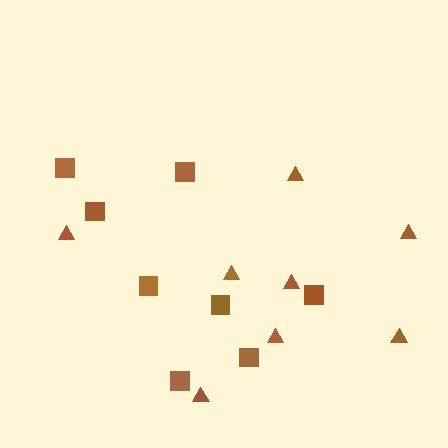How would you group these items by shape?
There are 2 groups: one group of squares (8) and one group of triangles (8).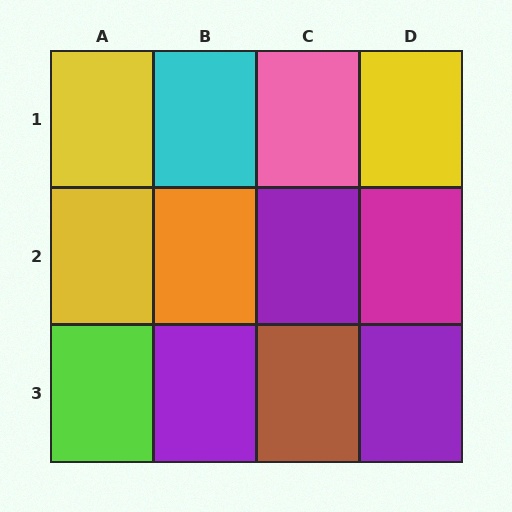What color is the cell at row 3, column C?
Brown.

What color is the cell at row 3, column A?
Lime.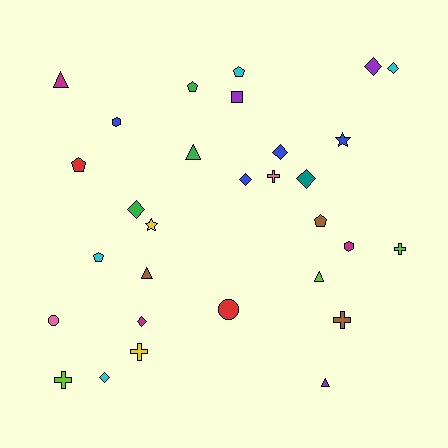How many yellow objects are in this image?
There are 2 yellow objects.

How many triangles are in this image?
There are 5 triangles.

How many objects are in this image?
There are 30 objects.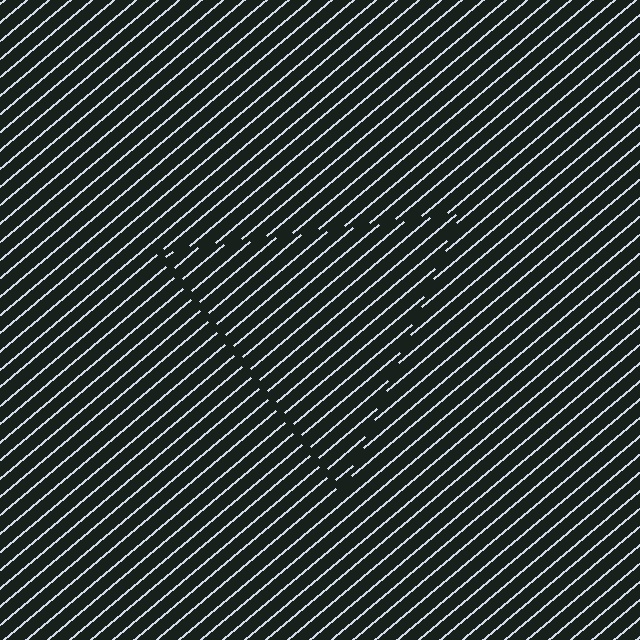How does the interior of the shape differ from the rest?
The interior of the shape contains the same grating, shifted by half a period — the contour is defined by the phase discontinuity where line-ends from the inner and outer gratings abut.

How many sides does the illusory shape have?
3 sides — the line-ends trace a triangle.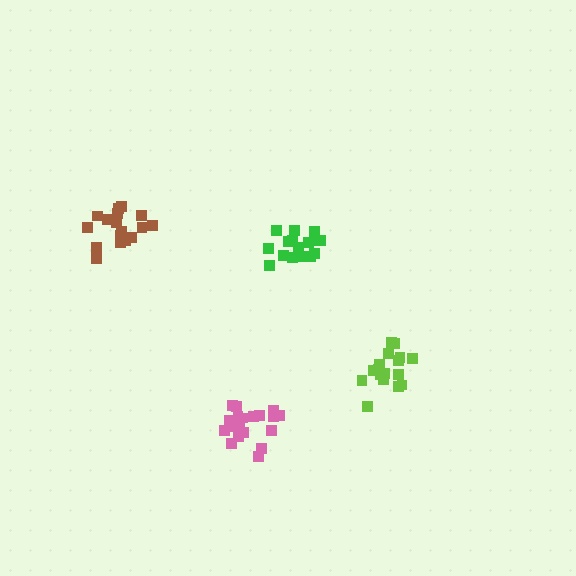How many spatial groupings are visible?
There are 4 spatial groupings.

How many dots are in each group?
Group 1: 19 dots, Group 2: 17 dots, Group 3: 17 dots, Group 4: 16 dots (69 total).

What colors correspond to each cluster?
The clusters are colored: pink, lime, brown, green.